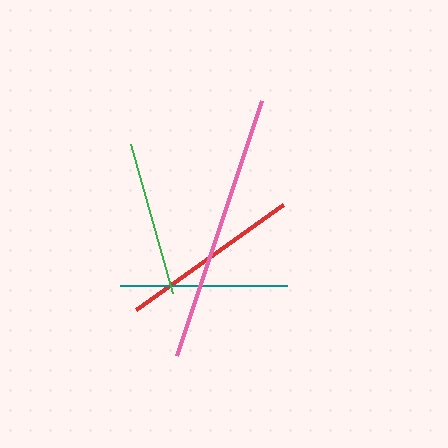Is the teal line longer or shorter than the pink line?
The pink line is longer than the teal line.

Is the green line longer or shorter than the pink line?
The pink line is longer than the green line.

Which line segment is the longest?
The pink line is the longest at approximately 268 pixels.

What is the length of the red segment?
The red segment is approximately 182 pixels long.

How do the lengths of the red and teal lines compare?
The red and teal lines are approximately the same length.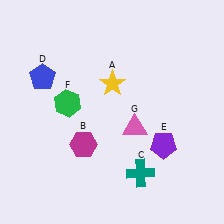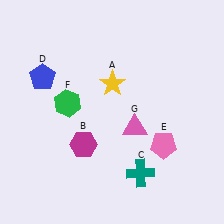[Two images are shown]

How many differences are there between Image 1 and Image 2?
There is 1 difference between the two images.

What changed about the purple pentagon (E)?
In Image 1, E is purple. In Image 2, it changed to pink.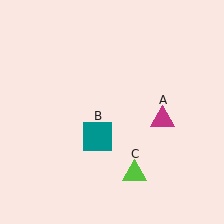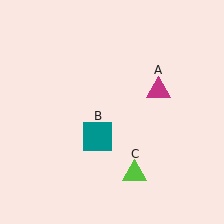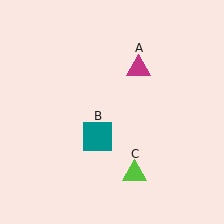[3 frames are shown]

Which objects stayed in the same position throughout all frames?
Teal square (object B) and lime triangle (object C) remained stationary.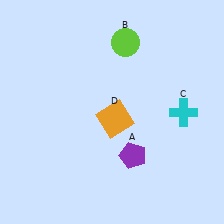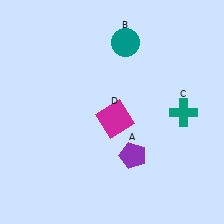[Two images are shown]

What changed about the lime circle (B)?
In Image 1, B is lime. In Image 2, it changed to teal.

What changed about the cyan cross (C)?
In Image 1, C is cyan. In Image 2, it changed to teal.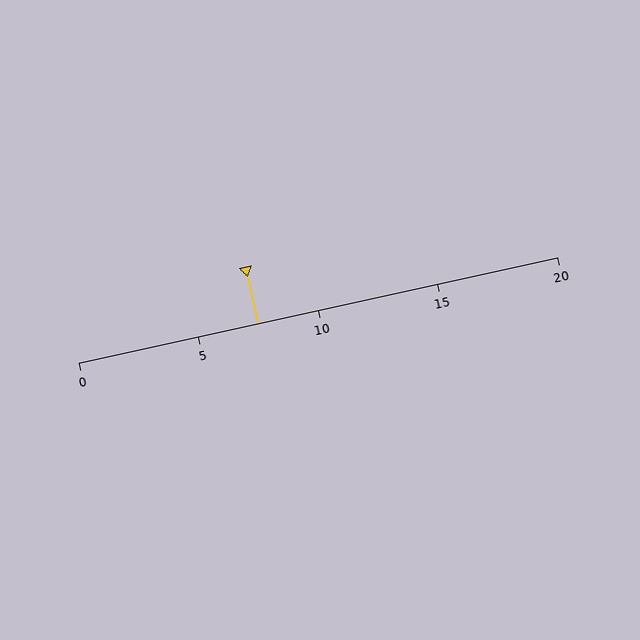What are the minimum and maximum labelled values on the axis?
The axis runs from 0 to 20.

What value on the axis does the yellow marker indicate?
The marker indicates approximately 7.5.